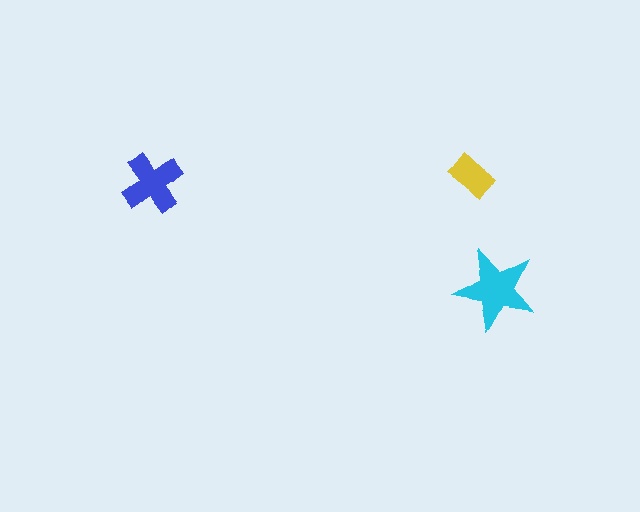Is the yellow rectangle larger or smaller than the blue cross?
Smaller.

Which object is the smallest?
The yellow rectangle.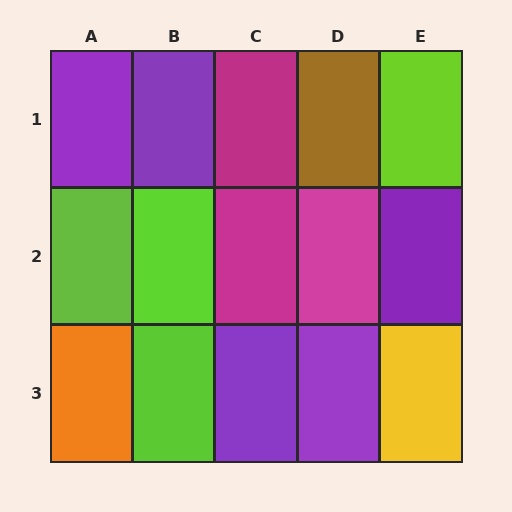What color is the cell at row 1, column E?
Lime.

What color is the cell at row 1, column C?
Magenta.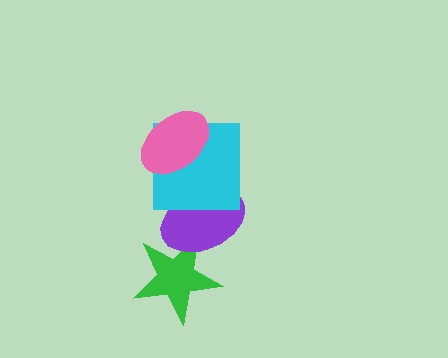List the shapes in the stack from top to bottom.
From top to bottom: the pink ellipse, the cyan square, the purple ellipse, the green star.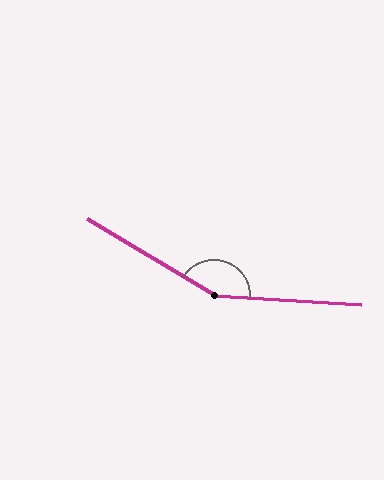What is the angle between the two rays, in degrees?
Approximately 153 degrees.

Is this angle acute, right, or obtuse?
It is obtuse.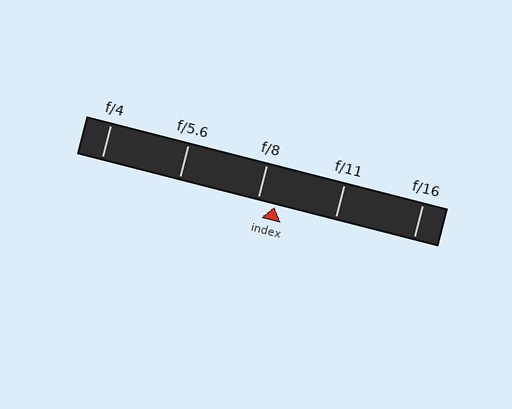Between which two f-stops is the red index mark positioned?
The index mark is between f/8 and f/11.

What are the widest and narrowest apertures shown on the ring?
The widest aperture shown is f/4 and the narrowest is f/16.